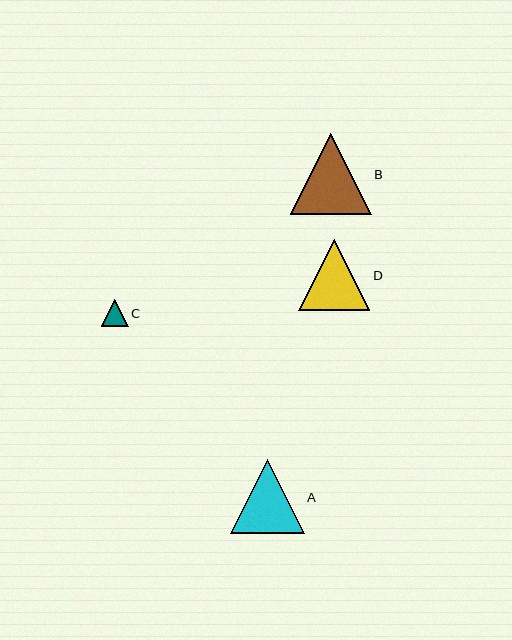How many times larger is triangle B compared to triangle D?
Triangle B is approximately 1.1 times the size of triangle D.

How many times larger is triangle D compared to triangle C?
Triangle D is approximately 2.6 times the size of triangle C.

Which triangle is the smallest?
Triangle C is the smallest with a size of approximately 27 pixels.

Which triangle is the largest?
Triangle B is the largest with a size of approximately 81 pixels.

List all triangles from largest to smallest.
From largest to smallest: B, A, D, C.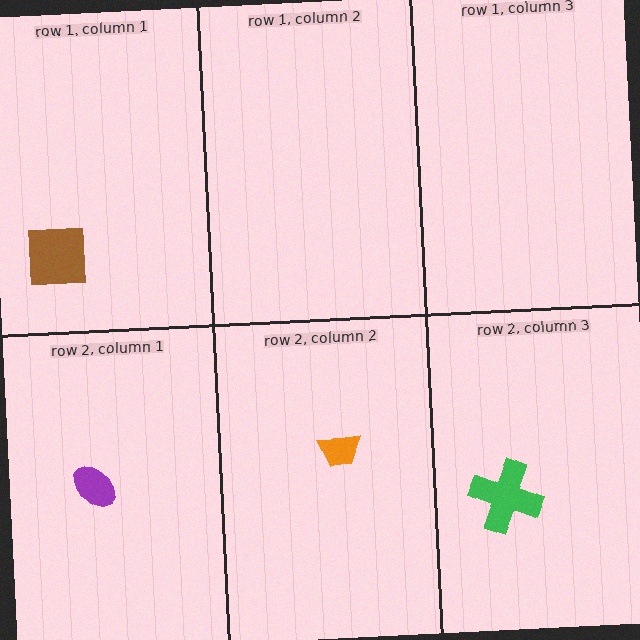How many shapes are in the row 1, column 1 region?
1.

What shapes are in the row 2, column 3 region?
The green cross.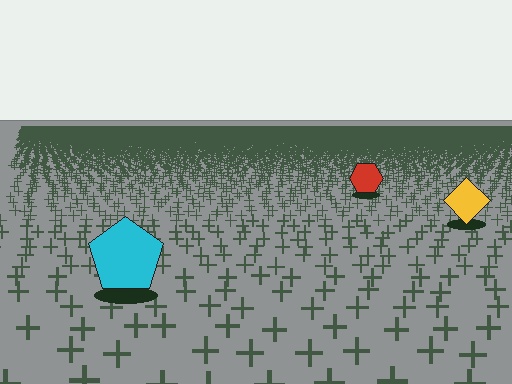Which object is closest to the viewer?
The cyan pentagon is closest. The texture marks near it are larger and more spread out.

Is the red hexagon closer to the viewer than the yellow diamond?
No. The yellow diamond is closer — you can tell from the texture gradient: the ground texture is coarser near it.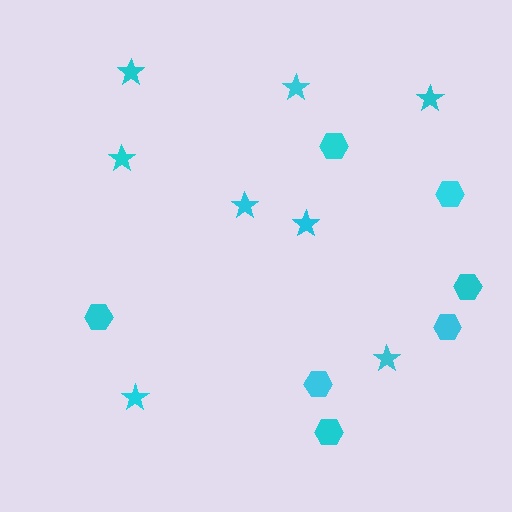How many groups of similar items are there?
There are 2 groups: one group of stars (8) and one group of hexagons (7).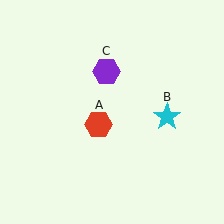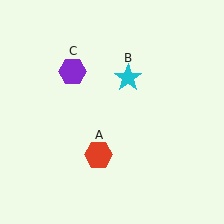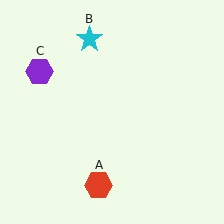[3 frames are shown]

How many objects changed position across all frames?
3 objects changed position: red hexagon (object A), cyan star (object B), purple hexagon (object C).